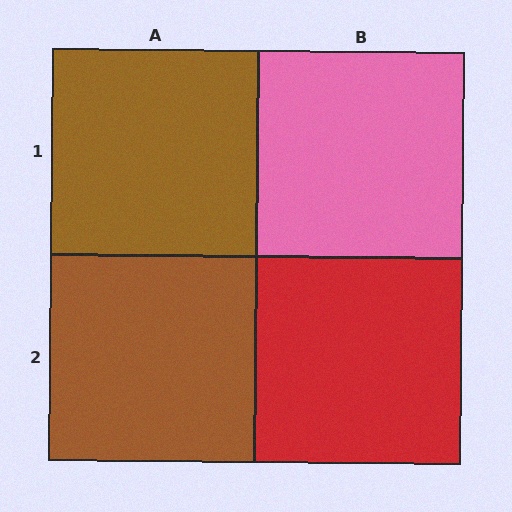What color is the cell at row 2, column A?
Brown.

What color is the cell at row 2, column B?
Red.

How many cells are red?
1 cell is red.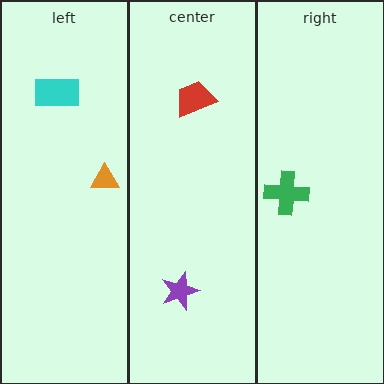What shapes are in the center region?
The purple star, the red trapezoid.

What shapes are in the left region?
The orange triangle, the cyan rectangle.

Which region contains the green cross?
The right region.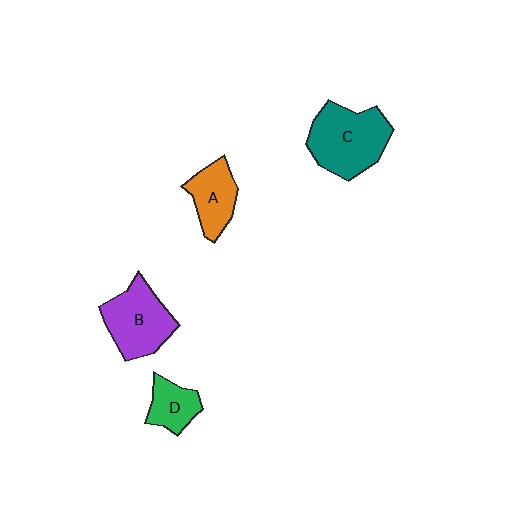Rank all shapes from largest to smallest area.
From largest to smallest: C (teal), B (purple), A (orange), D (green).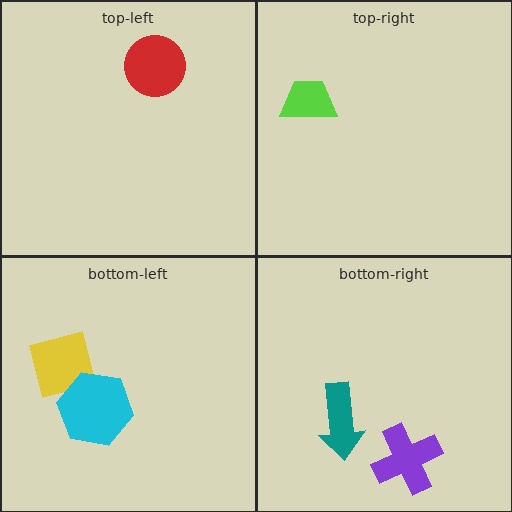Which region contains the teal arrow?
The bottom-right region.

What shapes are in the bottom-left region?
The yellow square, the cyan hexagon.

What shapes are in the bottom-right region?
The purple cross, the teal arrow.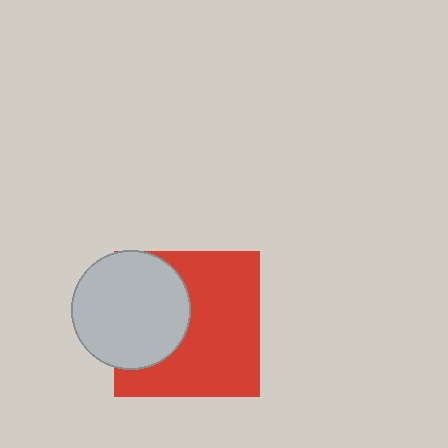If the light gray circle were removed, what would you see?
You would see the complete red square.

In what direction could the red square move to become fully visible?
The red square could move right. That would shift it out from behind the light gray circle entirely.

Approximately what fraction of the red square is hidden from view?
Roughly 36% of the red square is hidden behind the light gray circle.